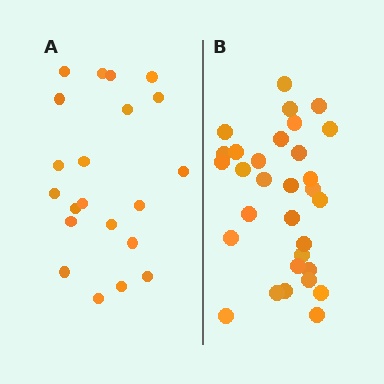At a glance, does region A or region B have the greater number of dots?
Region B (the right region) has more dots.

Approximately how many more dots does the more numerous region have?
Region B has roughly 10 or so more dots than region A.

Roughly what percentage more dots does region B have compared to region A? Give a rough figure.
About 50% more.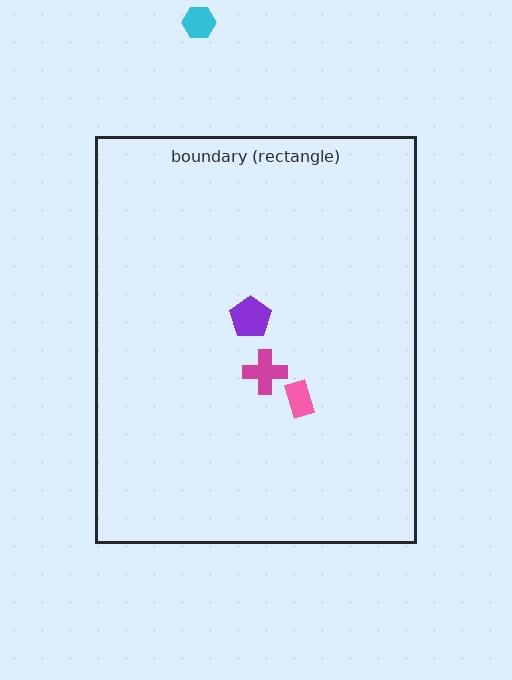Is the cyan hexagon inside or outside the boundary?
Outside.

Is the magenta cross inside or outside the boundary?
Inside.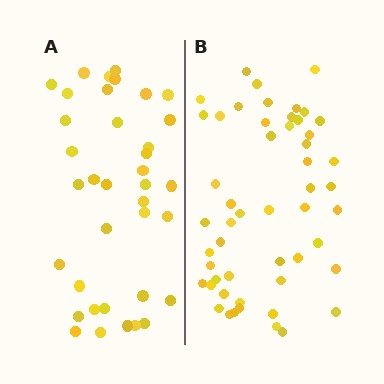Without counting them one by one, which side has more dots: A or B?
Region B (the right region) has more dots.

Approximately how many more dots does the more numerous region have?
Region B has approximately 15 more dots than region A.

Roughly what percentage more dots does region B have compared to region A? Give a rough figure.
About 40% more.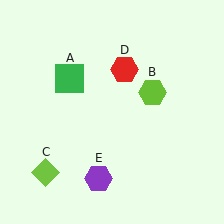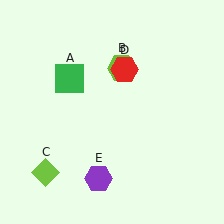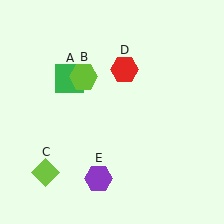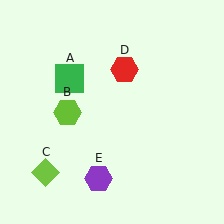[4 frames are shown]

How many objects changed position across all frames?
1 object changed position: lime hexagon (object B).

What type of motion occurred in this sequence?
The lime hexagon (object B) rotated counterclockwise around the center of the scene.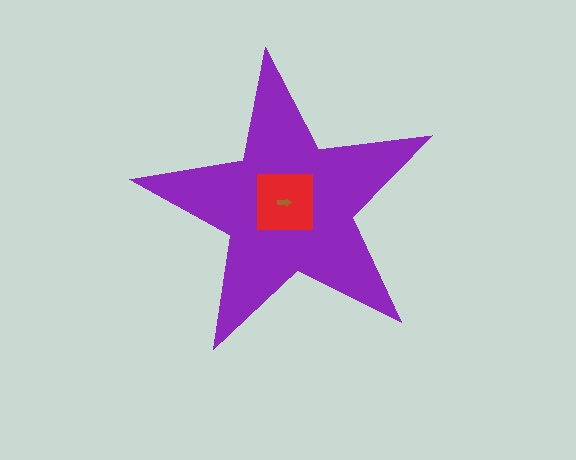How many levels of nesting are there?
3.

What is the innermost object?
The brown arrow.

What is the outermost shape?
The purple star.